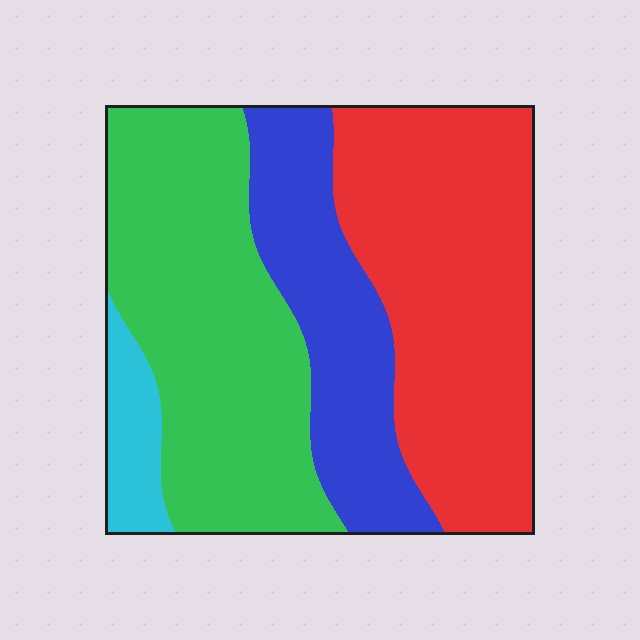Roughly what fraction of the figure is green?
Green covers about 35% of the figure.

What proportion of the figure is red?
Red covers about 35% of the figure.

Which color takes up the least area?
Cyan, at roughly 5%.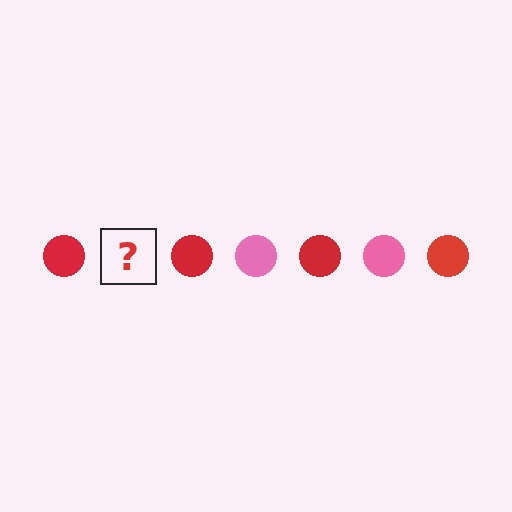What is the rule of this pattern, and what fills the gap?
The rule is that the pattern cycles through red, pink circles. The gap should be filled with a pink circle.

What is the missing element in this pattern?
The missing element is a pink circle.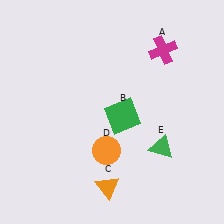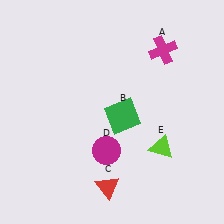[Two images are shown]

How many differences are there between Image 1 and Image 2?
There are 3 differences between the two images.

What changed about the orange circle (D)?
In Image 1, D is orange. In Image 2, it changed to magenta.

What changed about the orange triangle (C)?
In Image 1, C is orange. In Image 2, it changed to red.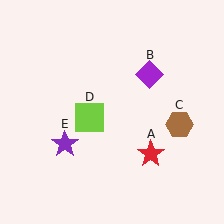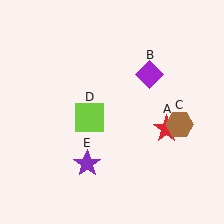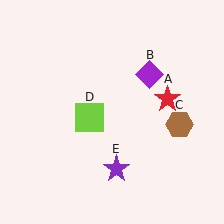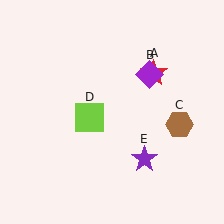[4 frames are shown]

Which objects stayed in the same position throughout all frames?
Purple diamond (object B) and brown hexagon (object C) and lime square (object D) remained stationary.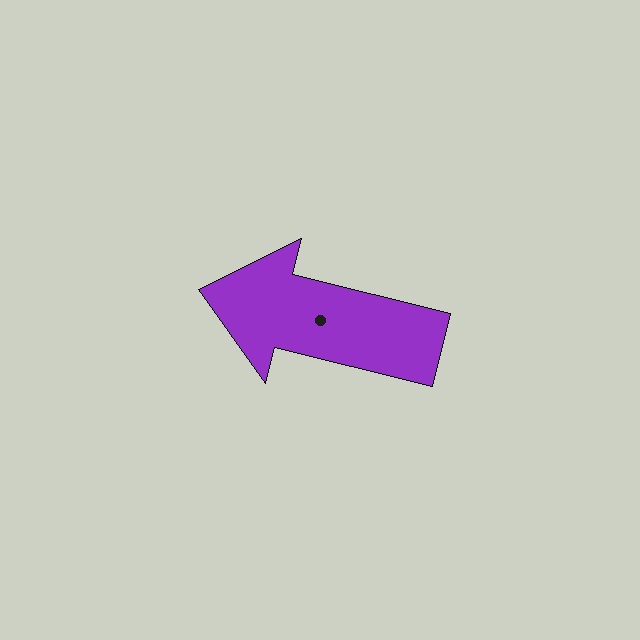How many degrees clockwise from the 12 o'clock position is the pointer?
Approximately 284 degrees.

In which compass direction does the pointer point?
West.